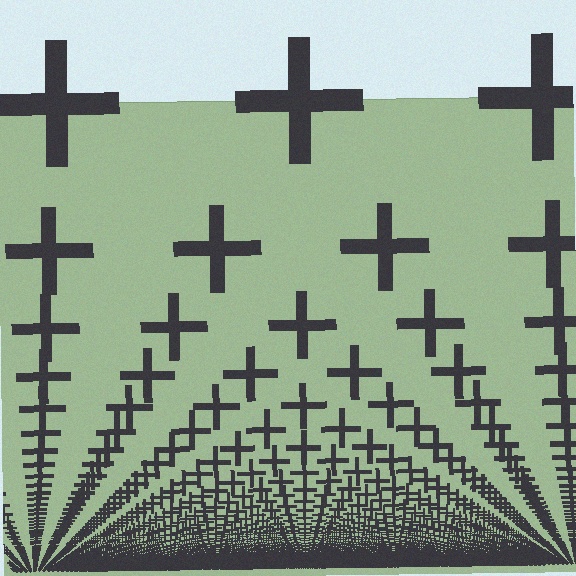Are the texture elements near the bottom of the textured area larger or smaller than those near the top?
Smaller. The gradient is inverted — elements near the bottom are smaller and denser.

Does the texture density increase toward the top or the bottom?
Density increases toward the bottom.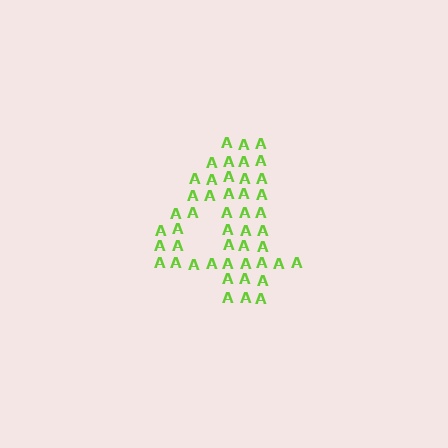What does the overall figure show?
The overall figure shows the digit 4.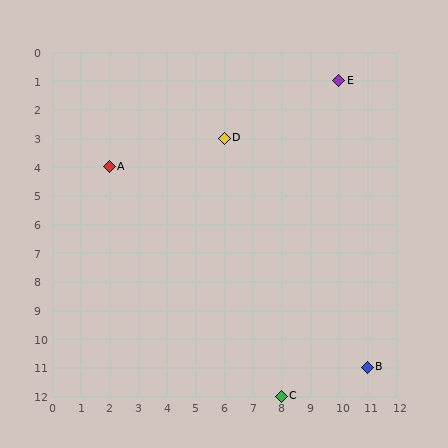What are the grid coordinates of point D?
Point D is at grid coordinates (6, 3).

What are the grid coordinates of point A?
Point A is at grid coordinates (2, 4).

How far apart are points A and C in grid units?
Points A and C are 6 columns and 8 rows apart (about 10.0 grid units diagonally).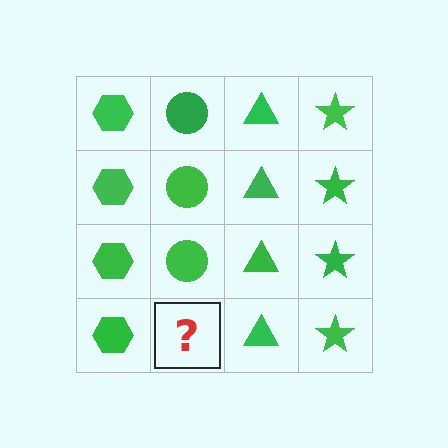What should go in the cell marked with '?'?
The missing cell should contain a green circle.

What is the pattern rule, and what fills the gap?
The rule is that each column has a consistent shape. The gap should be filled with a green circle.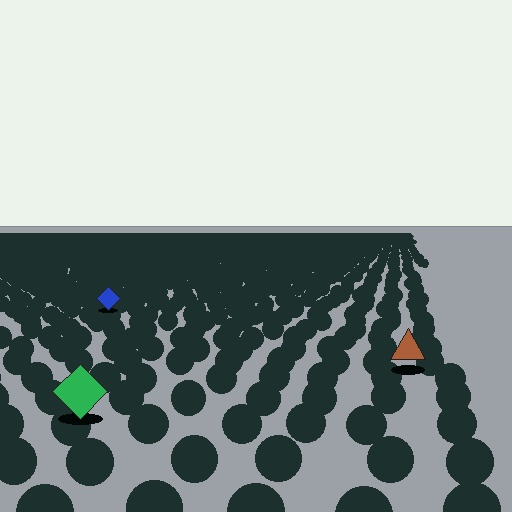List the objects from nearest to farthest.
From nearest to farthest: the green diamond, the brown triangle, the blue diamond.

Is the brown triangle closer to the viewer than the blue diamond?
Yes. The brown triangle is closer — you can tell from the texture gradient: the ground texture is coarser near it.